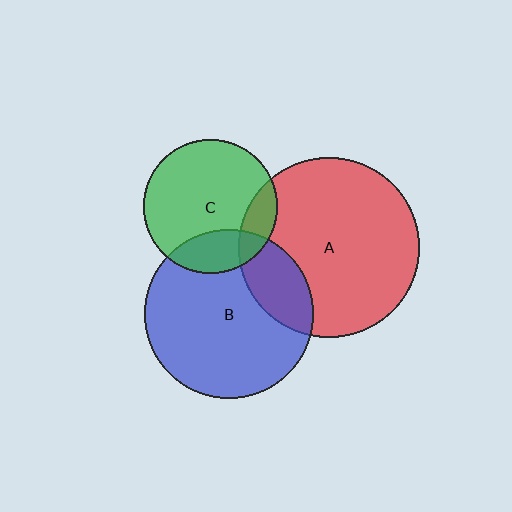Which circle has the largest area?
Circle A (red).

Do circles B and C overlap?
Yes.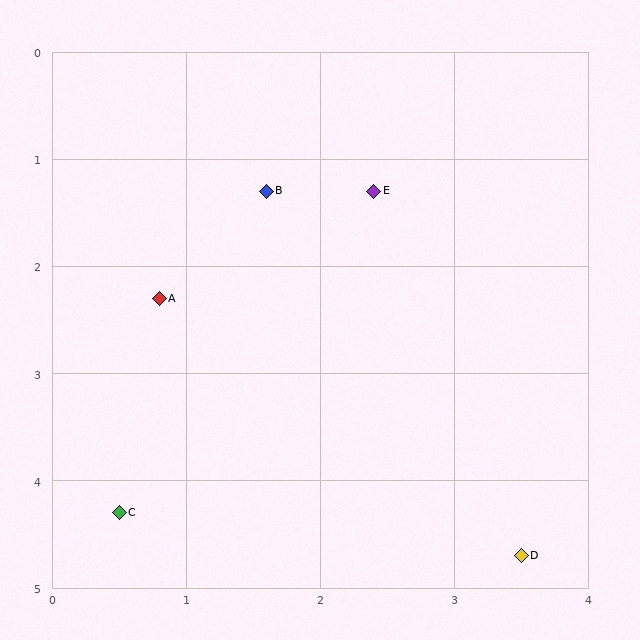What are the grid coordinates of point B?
Point B is at approximately (1.6, 1.3).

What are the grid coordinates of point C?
Point C is at approximately (0.5, 4.3).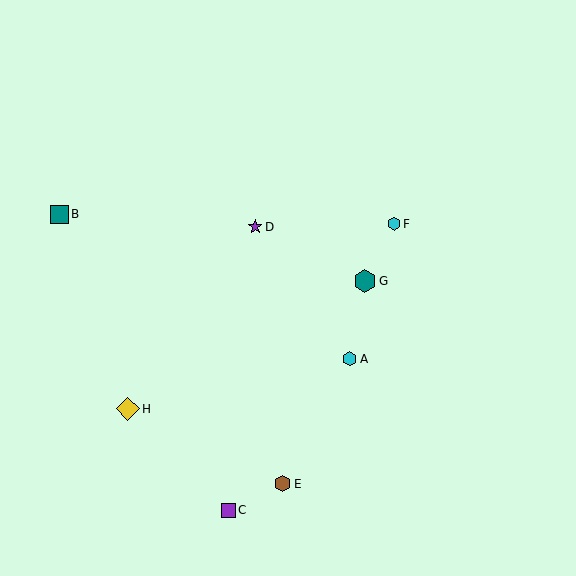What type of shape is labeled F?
Shape F is a cyan hexagon.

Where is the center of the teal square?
The center of the teal square is at (60, 214).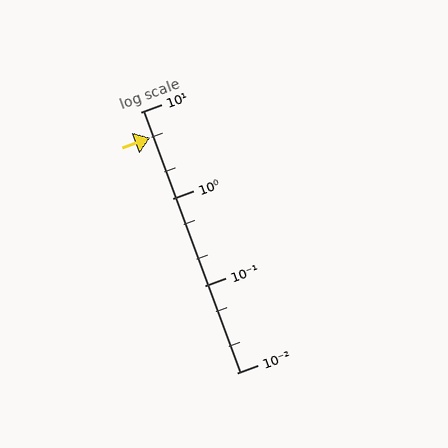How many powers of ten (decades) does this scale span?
The scale spans 3 decades, from 0.01 to 10.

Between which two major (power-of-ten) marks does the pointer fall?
The pointer is between 1 and 10.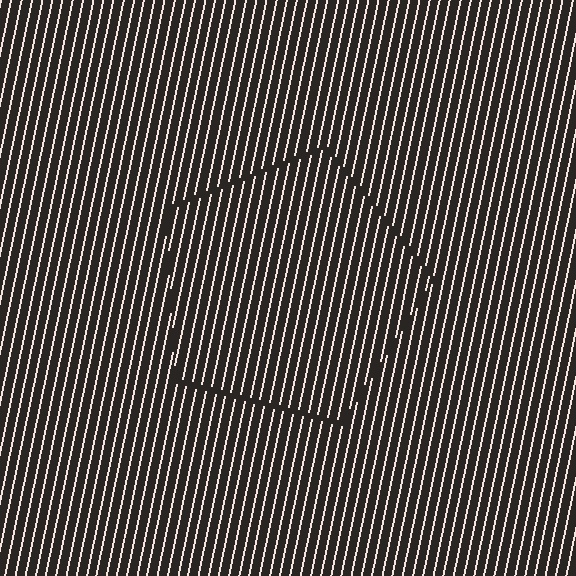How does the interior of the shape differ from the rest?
The interior of the shape contains the same grating, shifted by half a period — the contour is defined by the phase discontinuity where line-ends from the inner and outer gratings abut.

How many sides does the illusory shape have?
5 sides — the line-ends trace a pentagon.